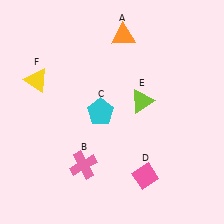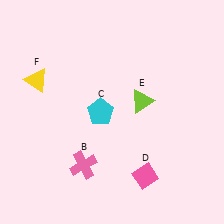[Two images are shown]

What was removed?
The orange triangle (A) was removed in Image 2.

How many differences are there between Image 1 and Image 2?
There is 1 difference between the two images.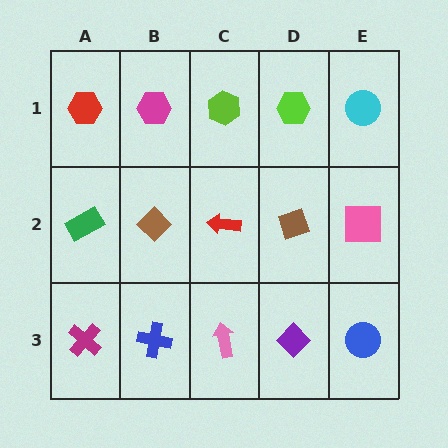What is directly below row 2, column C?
A pink arrow.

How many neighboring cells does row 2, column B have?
4.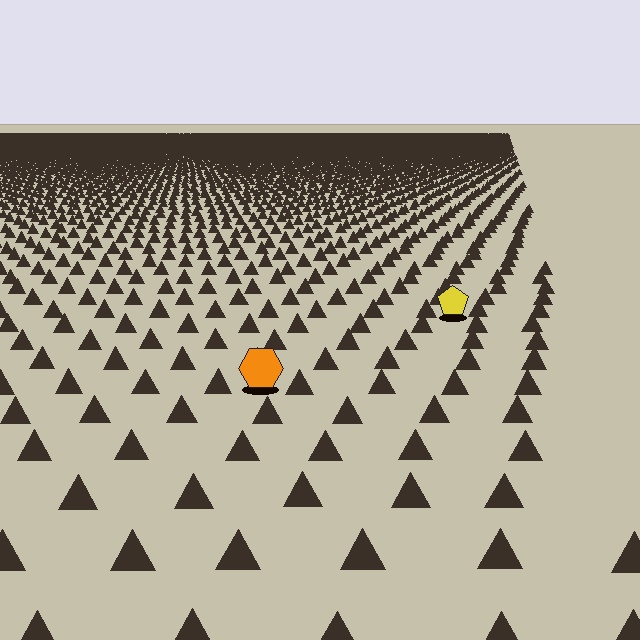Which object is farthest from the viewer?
The yellow pentagon is farthest from the viewer. It appears smaller and the ground texture around it is denser.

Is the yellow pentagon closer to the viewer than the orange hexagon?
No. The orange hexagon is closer — you can tell from the texture gradient: the ground texture is coarser near it.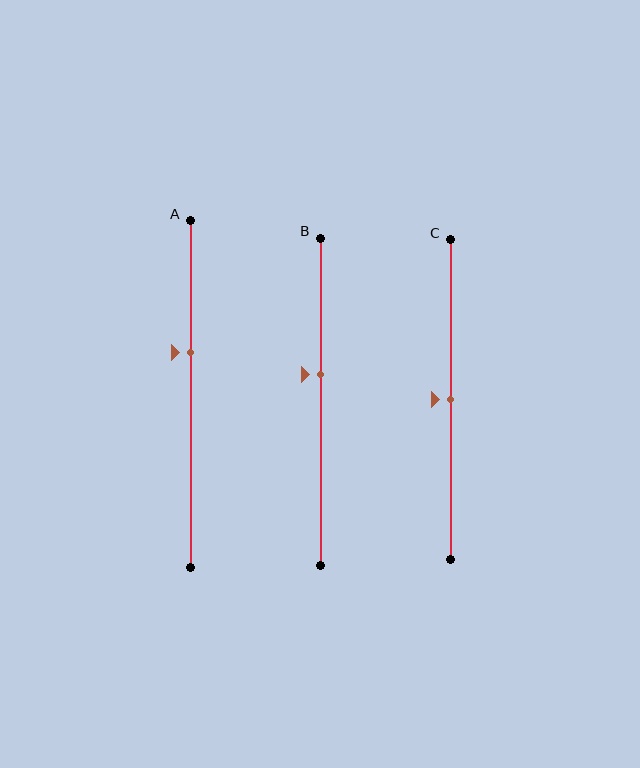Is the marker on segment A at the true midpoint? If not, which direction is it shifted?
No, the marker on segment A is shifted upward by about 12% of the segment length.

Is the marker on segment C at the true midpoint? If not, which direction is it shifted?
Yes, the marker on segment C is at the true midpoint.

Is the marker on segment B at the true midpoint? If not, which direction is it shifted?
No, the marker on segment B is shifted upward by about 8% of the segment length.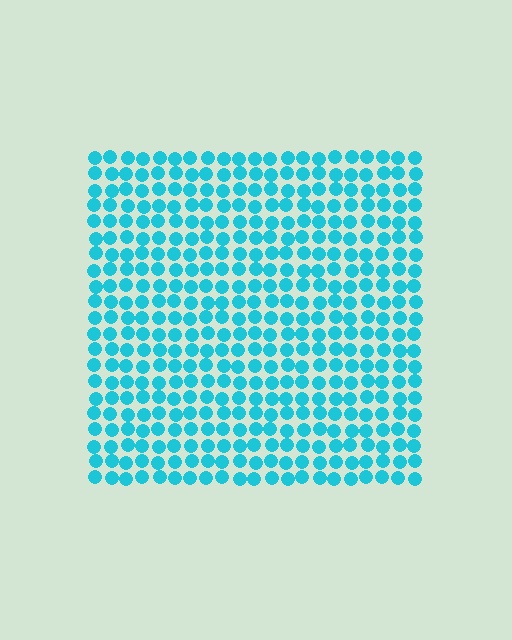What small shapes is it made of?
It is made of small circles.